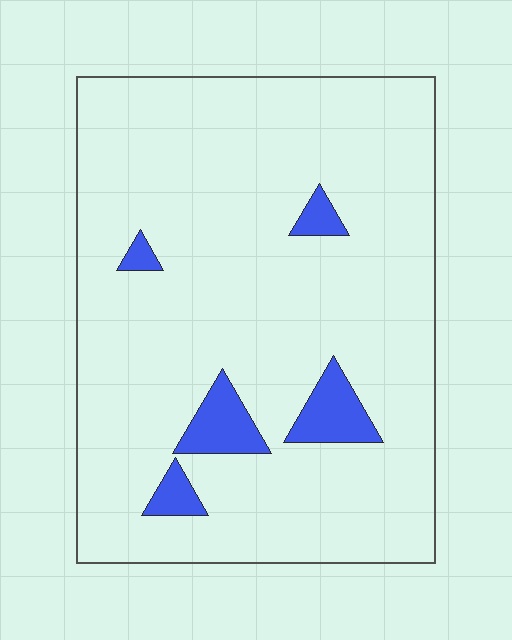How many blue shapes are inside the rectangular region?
5.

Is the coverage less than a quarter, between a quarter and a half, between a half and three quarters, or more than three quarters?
Less than a quarter.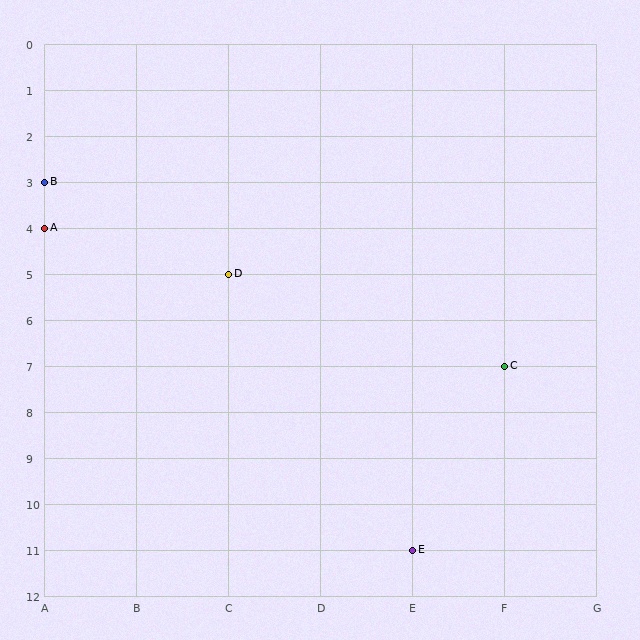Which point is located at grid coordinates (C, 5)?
Point D is at (C, 5).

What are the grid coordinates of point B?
Point B is at grid coordinates (A, 3).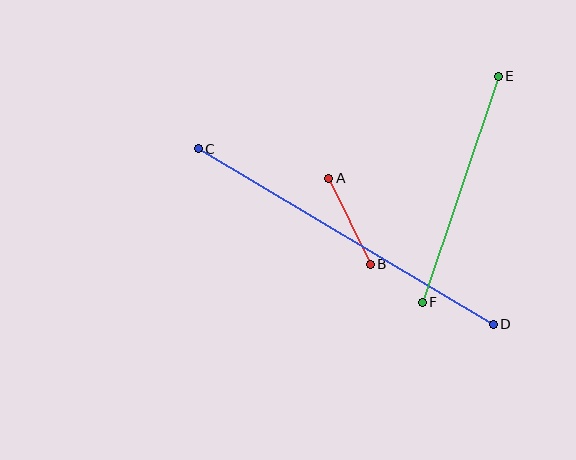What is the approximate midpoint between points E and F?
The midpoint is at approximately (460, 189) pixels.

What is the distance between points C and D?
The distance is approximately 343 pixels.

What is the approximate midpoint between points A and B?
The midpoint is at approximately (349, 221) pixels.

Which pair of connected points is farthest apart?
Points C and D are farthest apart.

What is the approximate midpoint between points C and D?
The midpoint is at approximately (346, 237) pixels.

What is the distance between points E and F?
The distance is approximately 239 pixels.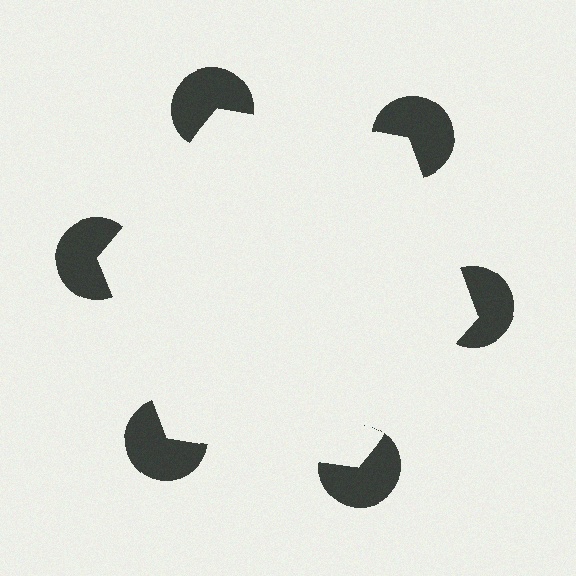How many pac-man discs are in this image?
There are 6 — one at each vertex of the illusory hexagon.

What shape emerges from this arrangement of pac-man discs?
An illusory hexagon — its edges are inferred from the aligned wedge cuts in the pac-man discs, not physically drawn.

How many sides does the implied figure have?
6 sides.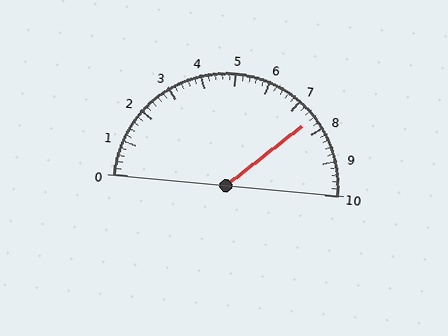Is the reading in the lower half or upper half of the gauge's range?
The reading is in the upper half of the range (0 to 10).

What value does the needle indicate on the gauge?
The needle indicates approximately 7.6.